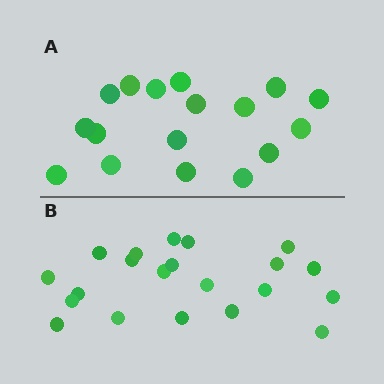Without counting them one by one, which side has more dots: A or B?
Region B (the bottom region) has more dots.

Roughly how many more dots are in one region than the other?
Region B has about 4 more dots than region A.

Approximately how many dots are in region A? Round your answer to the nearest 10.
About 20 dots. (The exact count is 17, which rounds to 20.)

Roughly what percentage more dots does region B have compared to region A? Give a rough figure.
About 25% more.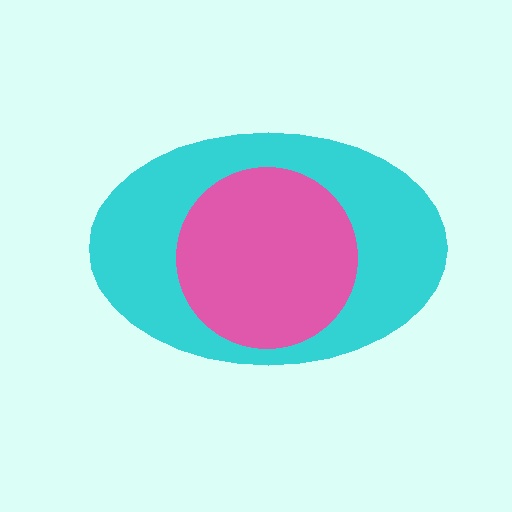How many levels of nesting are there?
2.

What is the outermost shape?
The cyan ellipse.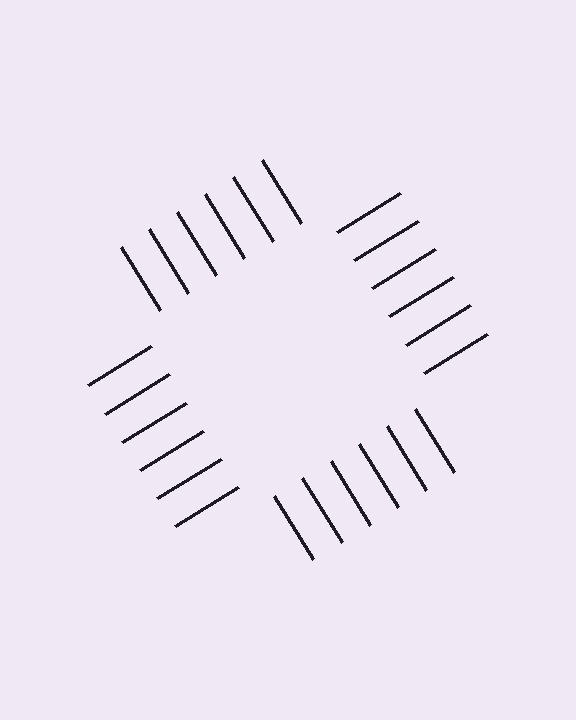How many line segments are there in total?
24 — 6 along each of the 4 edges.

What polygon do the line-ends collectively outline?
An illusory square — the line segments terminate on its edges but no continuous stroke is drawn.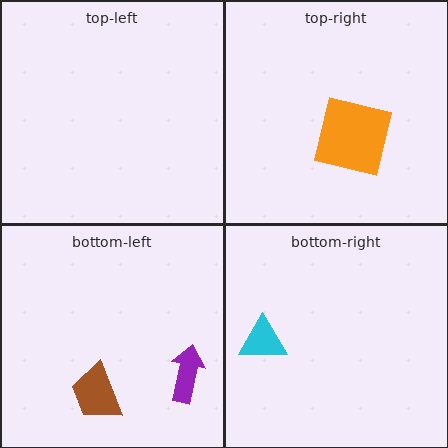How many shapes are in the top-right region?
1.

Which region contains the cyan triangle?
The bottom-right region.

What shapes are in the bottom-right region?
The cyan triangle.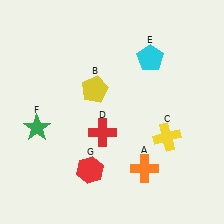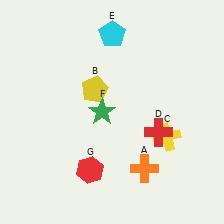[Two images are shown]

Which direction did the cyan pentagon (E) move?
The cyan pentagon (E) moved left.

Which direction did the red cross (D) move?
The red cross (D) moved right.